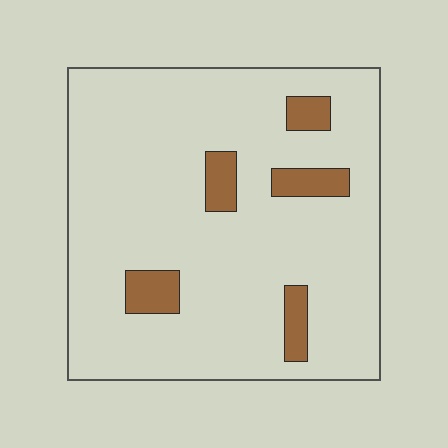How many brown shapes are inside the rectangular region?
5.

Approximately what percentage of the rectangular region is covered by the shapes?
Approximately 10%.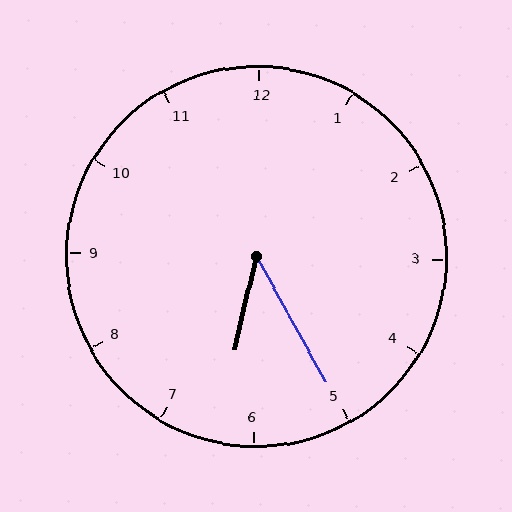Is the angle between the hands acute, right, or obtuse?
It is acute.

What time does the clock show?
6:25.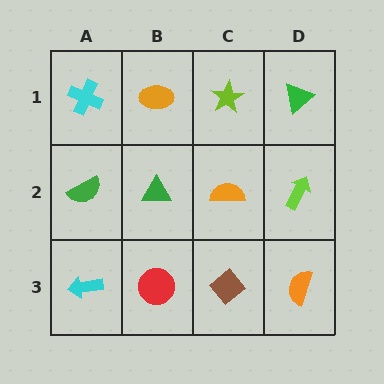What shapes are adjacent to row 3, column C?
An orange semicircle (row 2, column C), a red circle (row 3, column B), an orange semicircle (row 3, column D).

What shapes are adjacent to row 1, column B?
A green triangle (row 2, column B), a cyan cross (row 1, column A), a lime star (row 1, column C).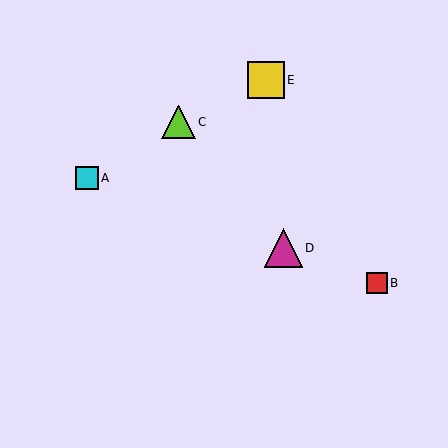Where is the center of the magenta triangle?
The center of the magenta triangle is at (283, 248).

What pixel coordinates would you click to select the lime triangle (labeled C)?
Click at (179, 122) to select the lime triangle C.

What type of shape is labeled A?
Shape A is a cyan square.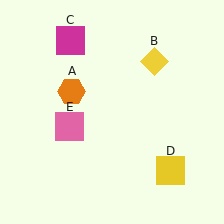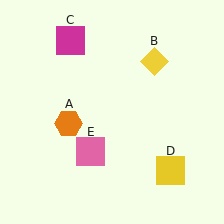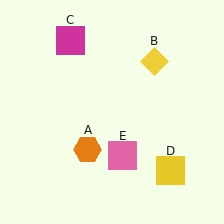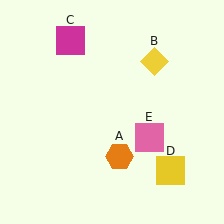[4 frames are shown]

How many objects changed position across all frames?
2 objects changed position: orange hexagon (object A), pink square (object E).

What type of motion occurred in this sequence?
The orange hexagon (object A), pink square (object E) rotated counterclockwise around the center of the scene.